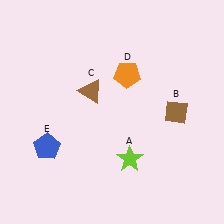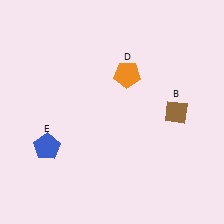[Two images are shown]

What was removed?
The brown triangle (C), the lime star (A) were removed in Image 2.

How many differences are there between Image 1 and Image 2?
There are 2 differences between the two images.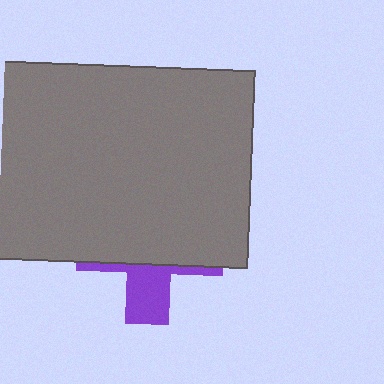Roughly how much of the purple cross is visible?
A small part of it is visible (roughly 31%).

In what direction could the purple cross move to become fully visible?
The purple cross could move down. That would shift it out from behind the gray rectangle entirely.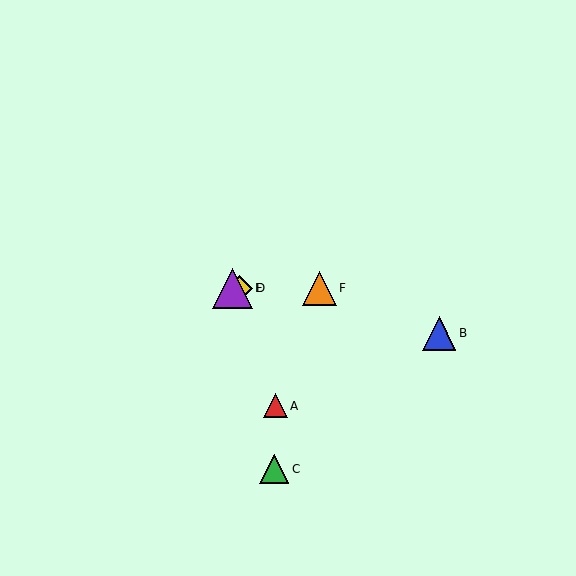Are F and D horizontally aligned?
Yes, both are at y≈289.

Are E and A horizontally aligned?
No, E is at y≈288 and A is at y≈406.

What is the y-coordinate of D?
Object D is at y≈288.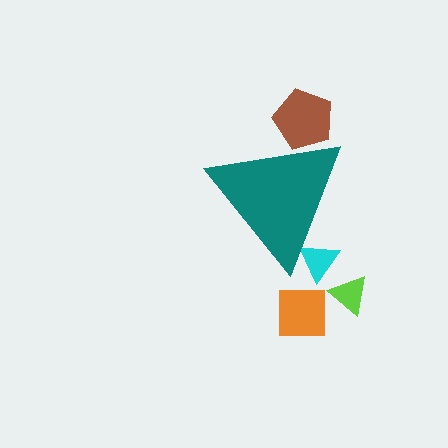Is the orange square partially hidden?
No, the orange square is fully visible.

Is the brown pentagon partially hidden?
Yes, the brown pentagon is partially hidden behind the teal triangle.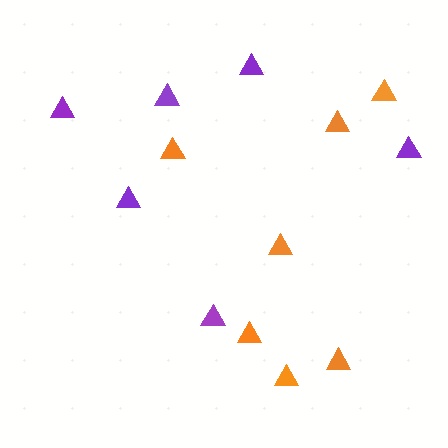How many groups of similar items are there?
There are 2 groups: one group of orange triangles (7) and one group of purple triangles (6).